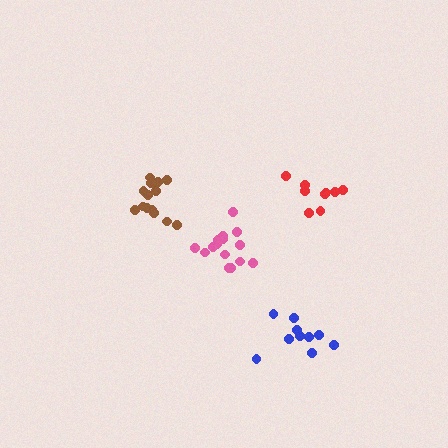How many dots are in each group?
Group 1: 14 dots, Group 2: 10 dots, Group 3: 9 dots, Group 4: 15 dots (48 total).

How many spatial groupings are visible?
There are 4 spatial groupings.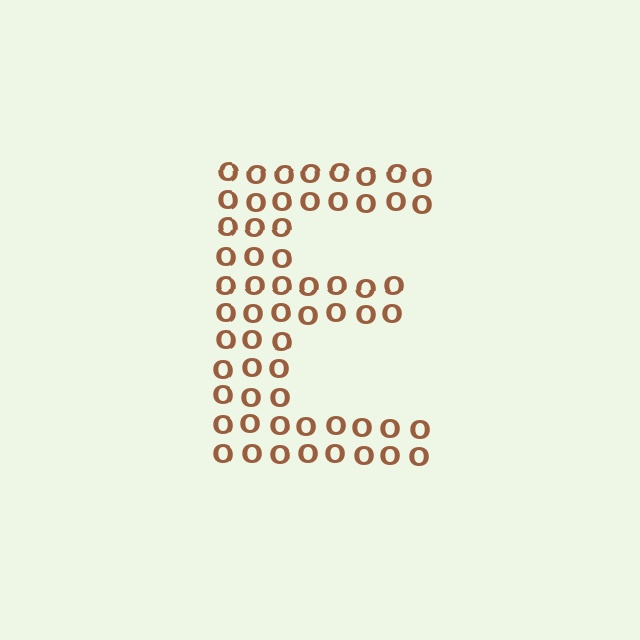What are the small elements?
The small elements are letter O's.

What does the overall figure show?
The overall figure shows the letter E.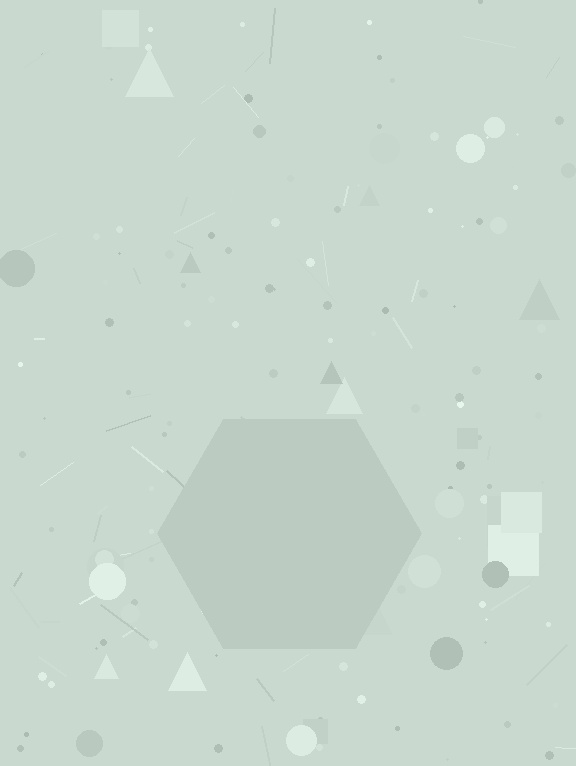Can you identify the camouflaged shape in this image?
The camouflaged shape is a hexagon.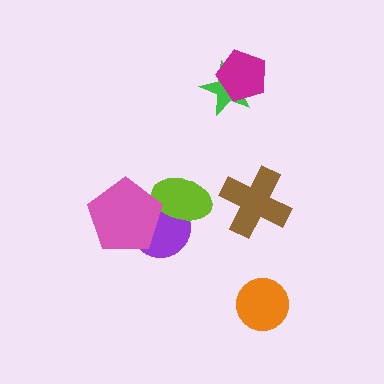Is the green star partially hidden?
Yes, it is partially covered by another shape.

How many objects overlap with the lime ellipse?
2 objects overlap with the lime ellipse.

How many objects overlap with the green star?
1 object overlaps with the green star.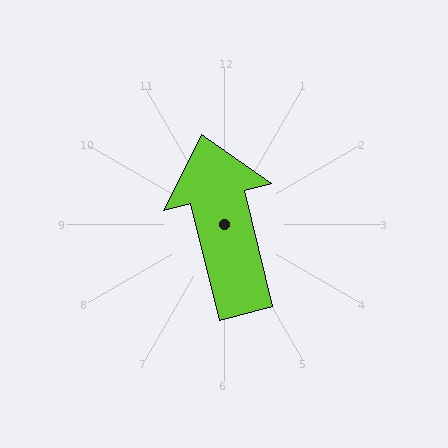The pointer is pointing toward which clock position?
Roughly 12 o'clock.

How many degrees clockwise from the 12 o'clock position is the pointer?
Approximately 346 degrees.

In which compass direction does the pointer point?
North.